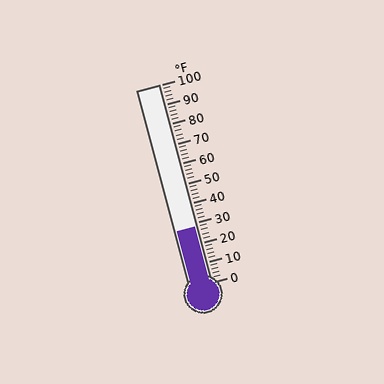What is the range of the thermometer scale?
The thermometer scale ranges from 0°F to 100°F.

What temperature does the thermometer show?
The thermometer shows approximately 28°F.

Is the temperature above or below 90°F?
The temperature is below 90°F.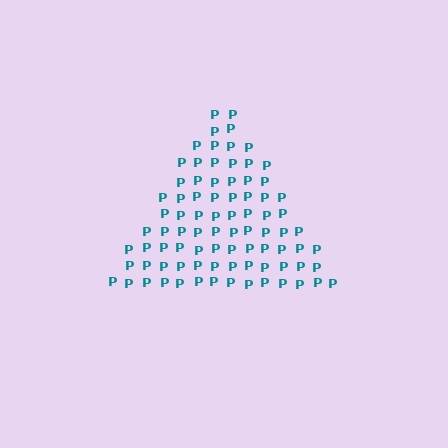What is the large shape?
The large shape is a triangle.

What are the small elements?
The small elements are letter P's.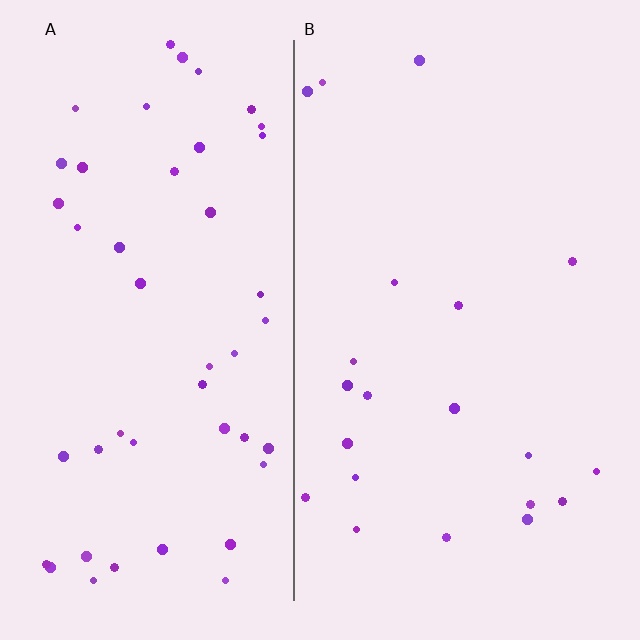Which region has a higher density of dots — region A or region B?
A (the left).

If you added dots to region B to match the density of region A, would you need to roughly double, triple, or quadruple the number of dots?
Approximately double.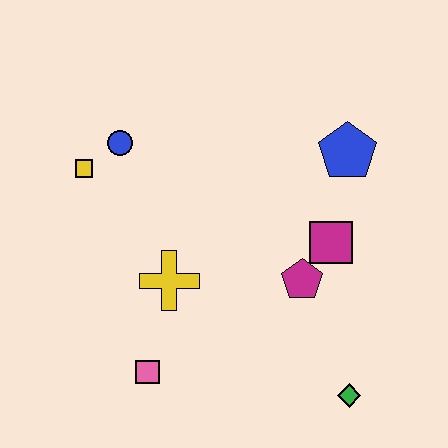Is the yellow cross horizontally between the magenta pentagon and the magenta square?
No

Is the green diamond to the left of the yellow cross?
No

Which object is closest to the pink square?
The yellow cross is closest to the pink square.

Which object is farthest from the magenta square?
The yellow square is farthest from the magenta square.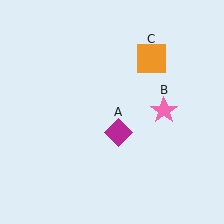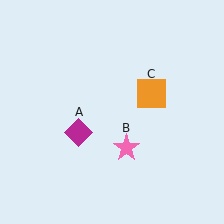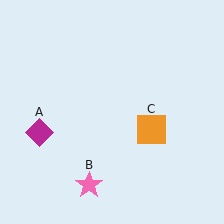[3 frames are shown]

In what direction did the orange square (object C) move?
The orange square (object C) moved down.